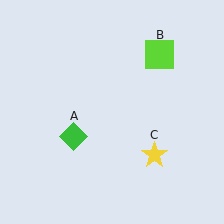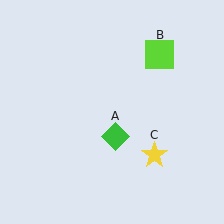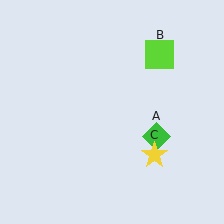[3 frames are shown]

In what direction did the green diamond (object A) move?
The green diamond (object A) moved right.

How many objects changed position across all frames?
1 object changed position: green diamond (object A).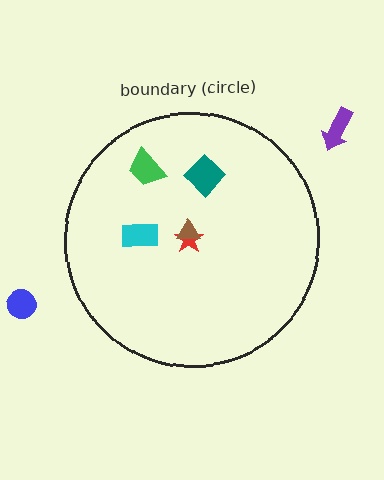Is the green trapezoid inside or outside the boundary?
Inside.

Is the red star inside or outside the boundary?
Inside.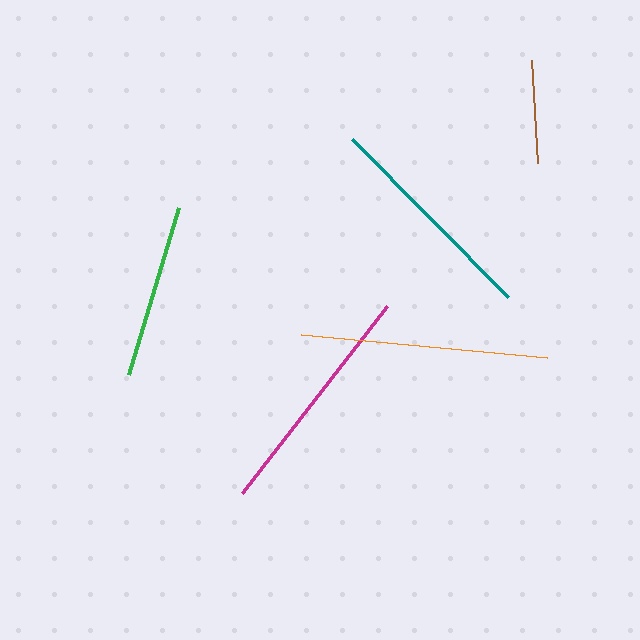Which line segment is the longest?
The orange line is the longest at approximately 248 pixels.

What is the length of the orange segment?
The orange segment is approximately 248 pixels long.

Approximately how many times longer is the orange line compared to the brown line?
The orange line is approximately 2.4 times the length of the brown line.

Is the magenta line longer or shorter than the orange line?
The orange line is longer than the magenta line.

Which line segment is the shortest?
The brown line is the shortest at approximately 104 pixels.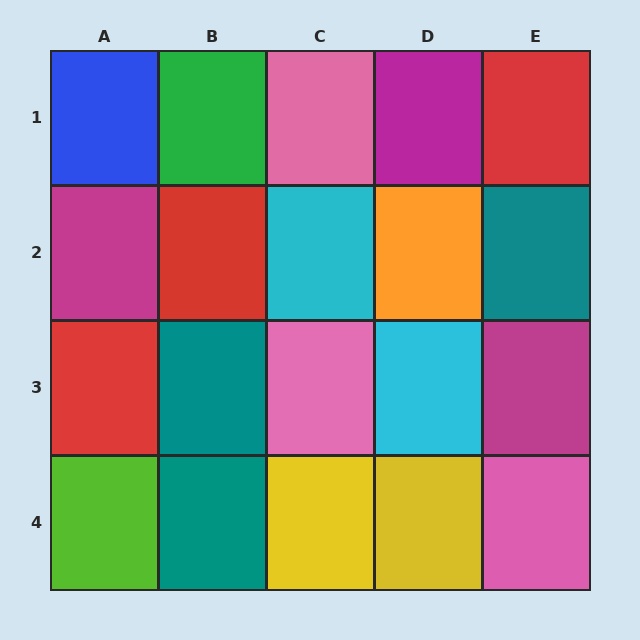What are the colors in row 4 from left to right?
Lime, teal, yellow, yellow, pink.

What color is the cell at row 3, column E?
Magenta.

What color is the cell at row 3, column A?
Red.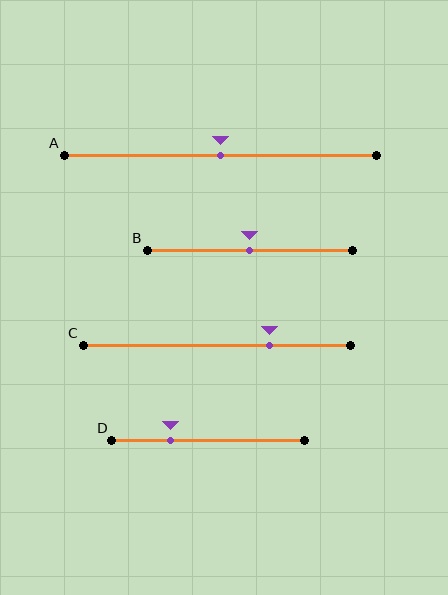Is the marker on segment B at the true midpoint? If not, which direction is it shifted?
Yes, the marker on segment B is at the true midpoint.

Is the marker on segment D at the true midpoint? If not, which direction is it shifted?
No, the marker on segment D is shifted to the left by about 19% of the segment length.